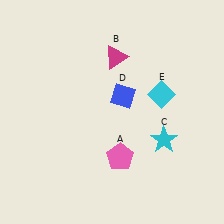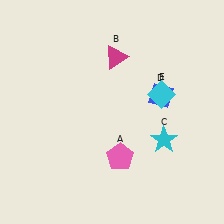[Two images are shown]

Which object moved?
The blue diamond (D) moved right.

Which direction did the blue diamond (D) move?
The blue diamond (D) moved right.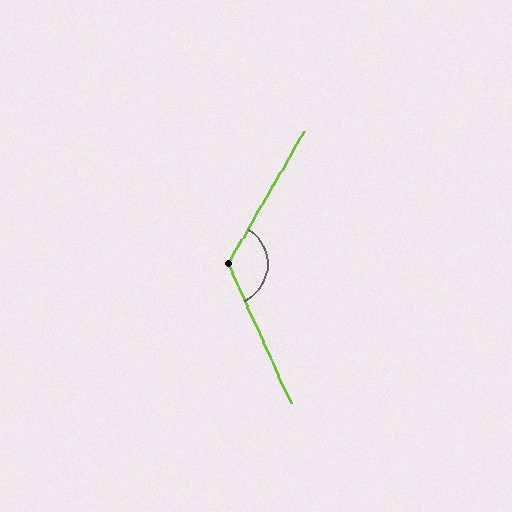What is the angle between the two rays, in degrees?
Approximately 126 degrees.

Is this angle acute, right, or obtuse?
It is obtuse.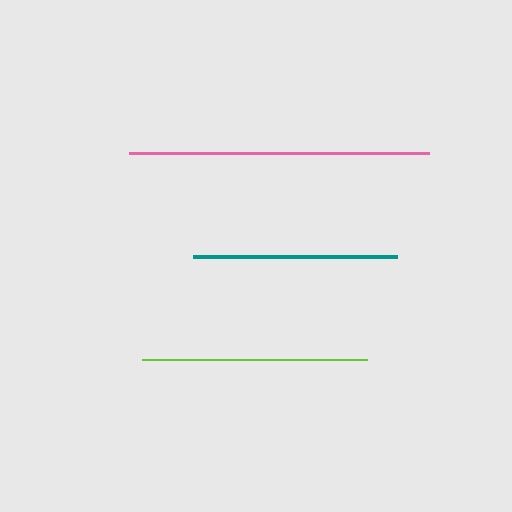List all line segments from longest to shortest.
From longest to shortest: pink, lime, teal.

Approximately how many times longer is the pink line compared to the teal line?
The pink line is approximately 1.5 times the length of the teal line.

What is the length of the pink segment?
The pink segment is approximately 300 pixels long.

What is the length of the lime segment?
The lime segment is approximately 225 pixels long.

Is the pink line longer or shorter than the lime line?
The pink line is longer than the lime line.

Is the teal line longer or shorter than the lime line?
The lime line is longer than the teal line.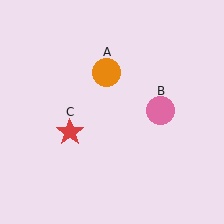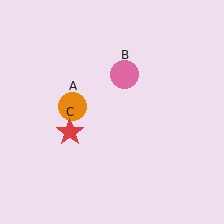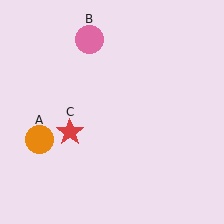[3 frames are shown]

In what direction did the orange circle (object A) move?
The orange circle (object A) moved down and to the left.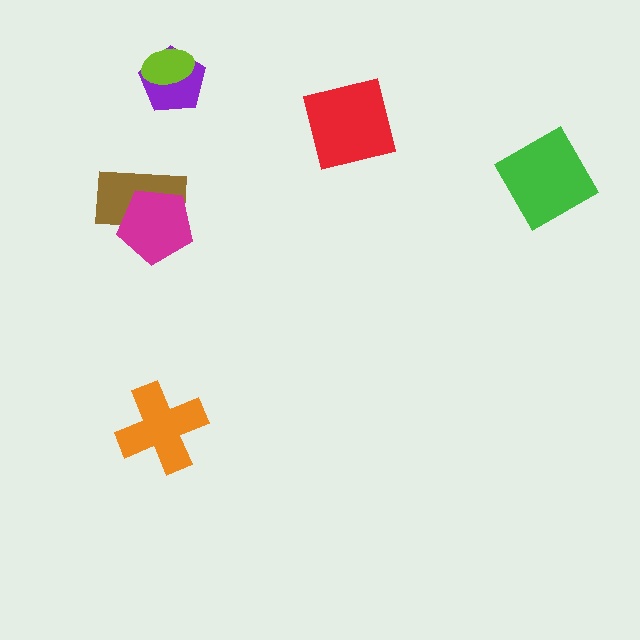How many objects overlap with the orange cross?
0 objects overlap with the orange cross.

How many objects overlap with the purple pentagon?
1 object overlaps with the purple pentagon.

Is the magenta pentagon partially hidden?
No, no other shape covers it.